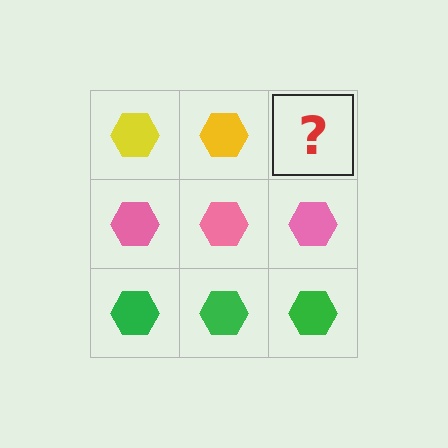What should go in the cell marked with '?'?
The missing cell should contain a yellow hexagon.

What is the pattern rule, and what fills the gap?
The rule is that each row has a consistent color. The gap should be filled with a yellow hexagon.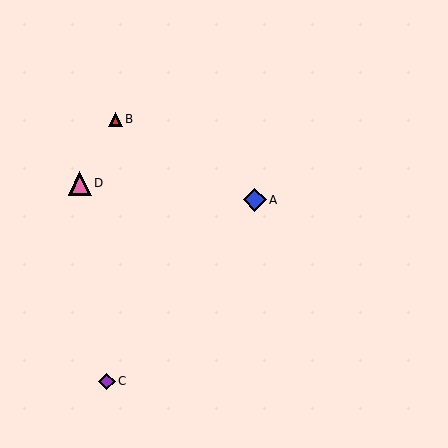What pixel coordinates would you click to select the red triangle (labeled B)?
Click at (115, 119) to select the red triangle B.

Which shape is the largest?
The pink triangle (labeled D) is the largest.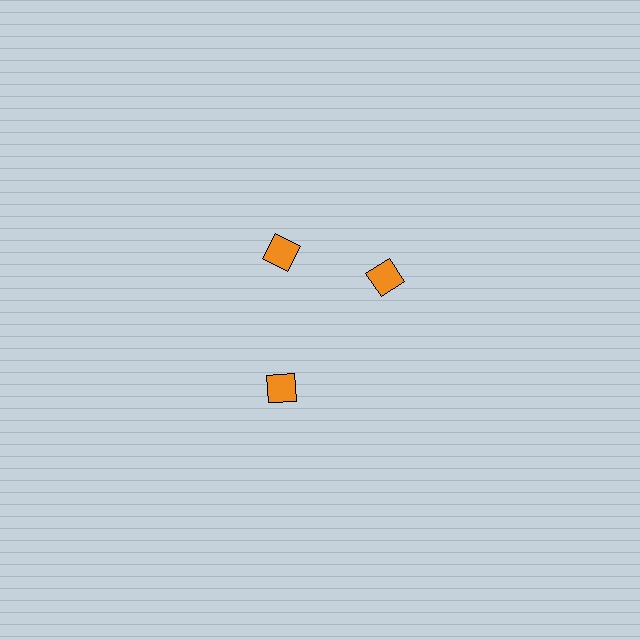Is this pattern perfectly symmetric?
No. The 3 orange squares are arranged in a ring, but one element near the 3 o'clock position is rotated out of alignment along the ring, breaking the 3-fold rotational symmetry.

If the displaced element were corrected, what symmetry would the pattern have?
It would have 3-fold rotational symmetry — the pattern would map onto itself every 120 degrees.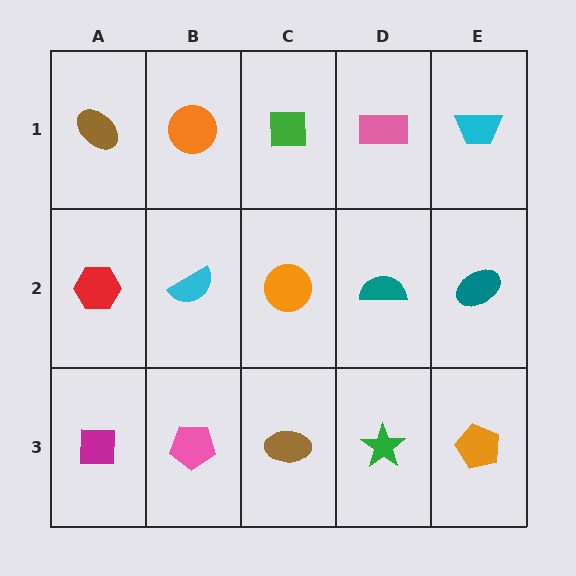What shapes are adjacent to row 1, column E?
A teal ellipse (row 2, column E), a pink rectangle (row 1, column D).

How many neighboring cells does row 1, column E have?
2.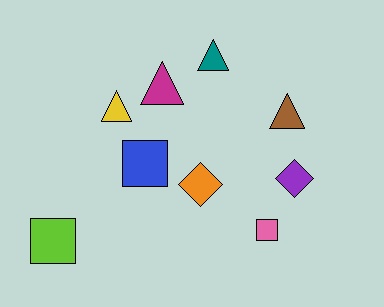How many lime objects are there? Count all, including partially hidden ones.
There is 1 lime object.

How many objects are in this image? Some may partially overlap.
There are 9 objects.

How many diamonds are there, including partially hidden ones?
There are 2 diamonds.